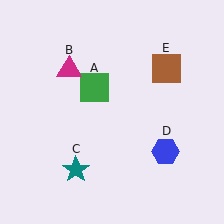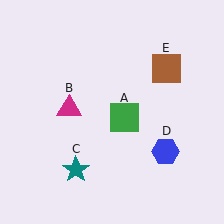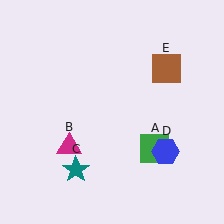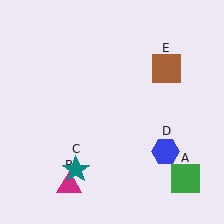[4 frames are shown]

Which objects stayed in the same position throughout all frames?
Teal star (object C) and blue hexagon (object D) and brown square (object E) remained stationary.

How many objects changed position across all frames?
2 objects changed position: green square (object A), magenta triangle (object B).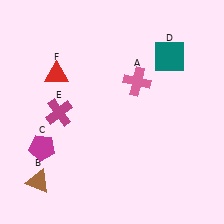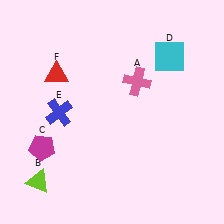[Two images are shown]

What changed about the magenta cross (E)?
In Image 1, E is magenta. In Image 2, it changed to blue.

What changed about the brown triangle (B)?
In Image 1, B is brown. In Image 2, it changed to lime.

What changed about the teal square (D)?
In Image 1, D is teal. In Image 2, it changed to cyan.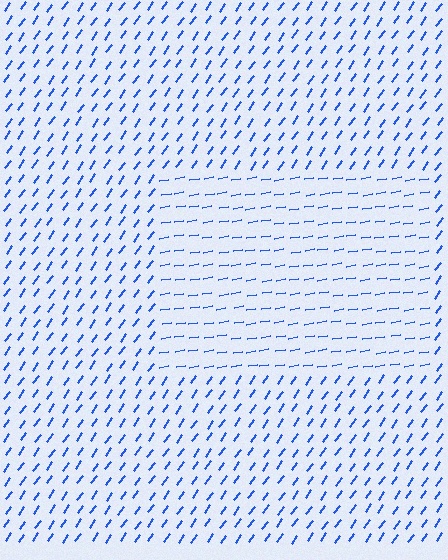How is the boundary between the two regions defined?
The boundary is defined purely by a change in line orientation (approximately 45 degrees difference). All lines are the same color and thickness.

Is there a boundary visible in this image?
Yes, there is a texture boundary formed by a change in line orientation.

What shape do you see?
I see a rectangle.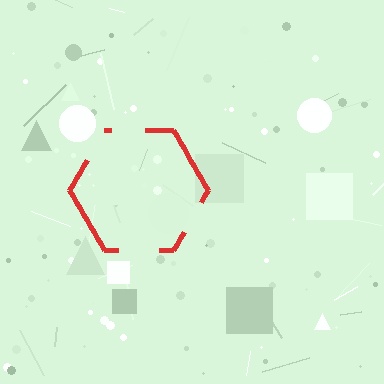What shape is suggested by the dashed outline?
The dashed outline suggests a hexagon.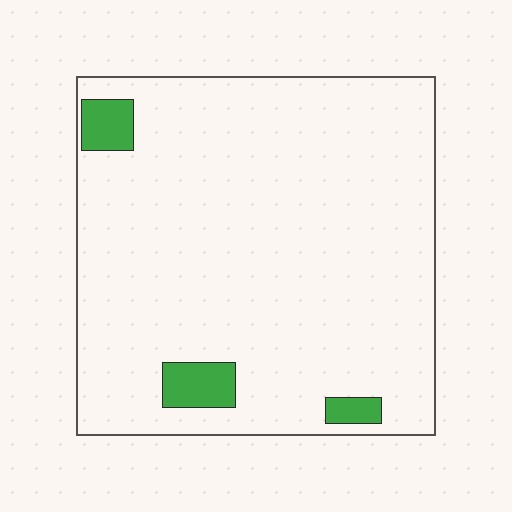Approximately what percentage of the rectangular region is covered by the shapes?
Approximately 5%.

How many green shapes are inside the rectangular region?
3.